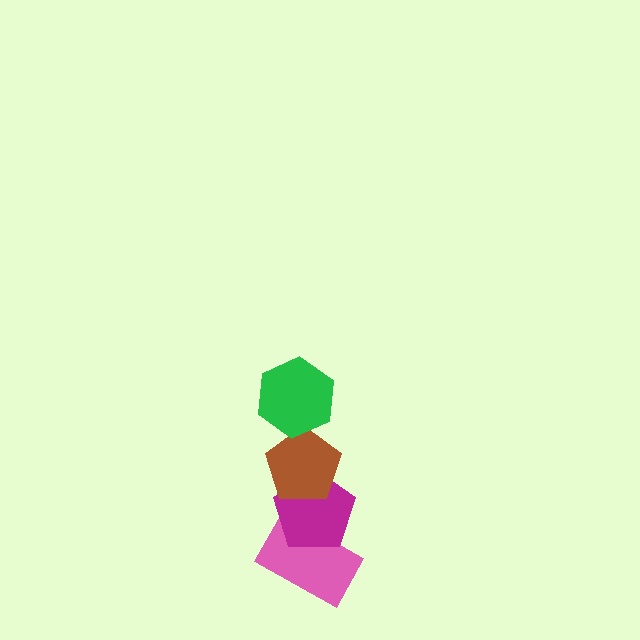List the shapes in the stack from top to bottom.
From top to bottom: the green hexagon, the brown pentagon, the magenta pentagon, the pink rectangle.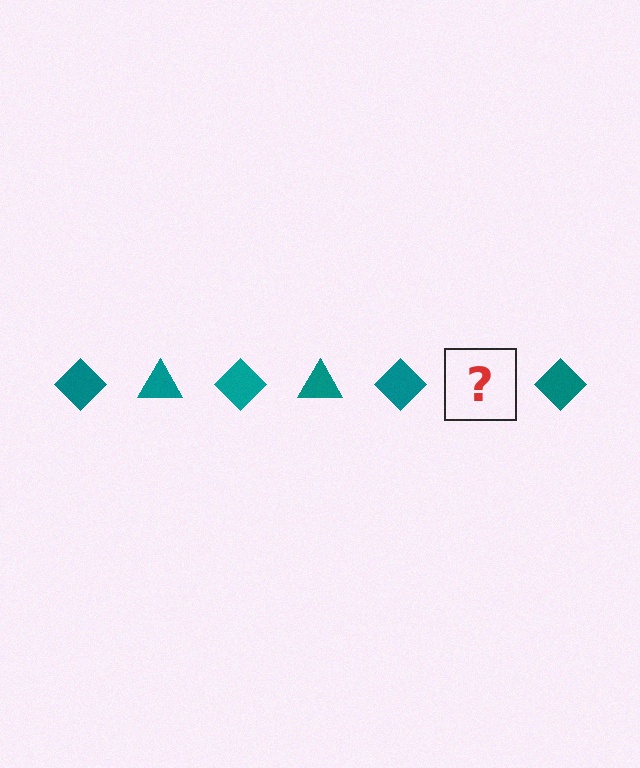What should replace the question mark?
The question mark should be replaced with a teal triangle.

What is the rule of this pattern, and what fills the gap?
The rule is that the pattern cycles through diamond, triangle shapes in teal. The gap should be filled with a teal triangle.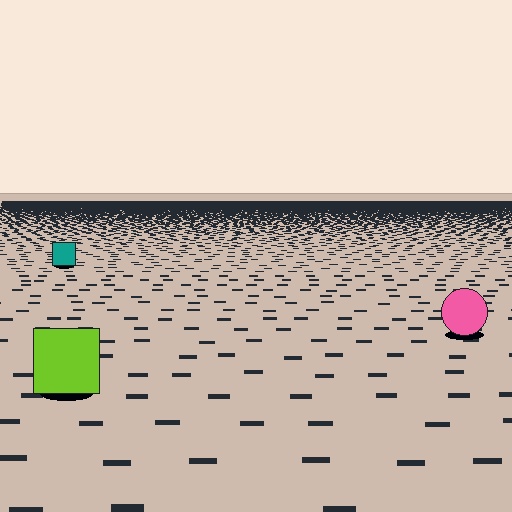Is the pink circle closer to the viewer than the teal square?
Yes. The pink circle is closer — you can tell from the texture gradient: the ground texture is coarser near it.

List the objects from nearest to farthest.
From nearest to farthest: the lime square, the pink circle, the teal square.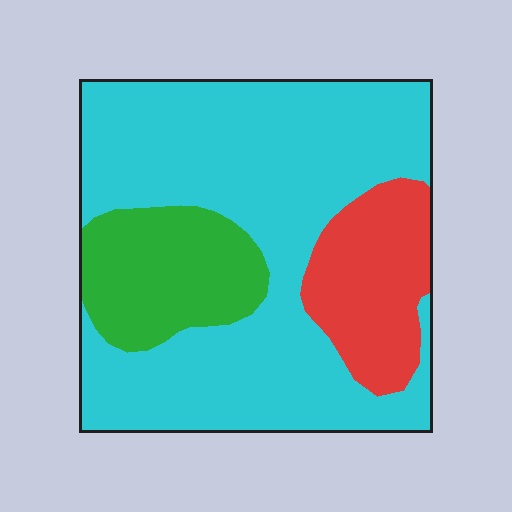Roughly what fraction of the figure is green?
Green takes up between a sixth and a third of the figure.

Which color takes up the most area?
Cyan, at roughly 65%.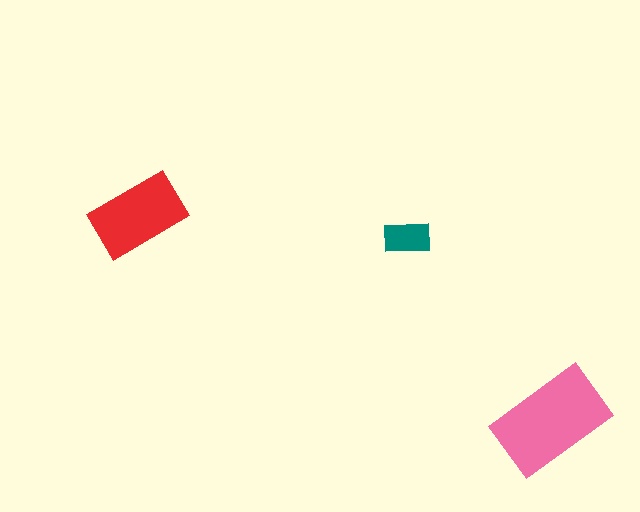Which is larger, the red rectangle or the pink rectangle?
The pink one.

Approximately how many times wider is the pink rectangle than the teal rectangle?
About 2.5 times wider.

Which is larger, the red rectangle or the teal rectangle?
The red one.